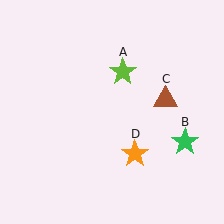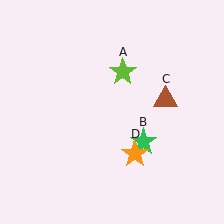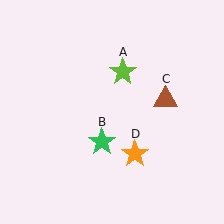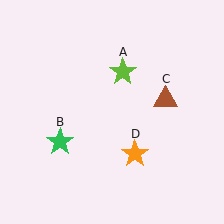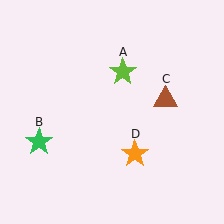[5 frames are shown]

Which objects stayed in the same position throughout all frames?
Lime star (object A) and brown triangle (object C) and orange star (object D) remained stationary.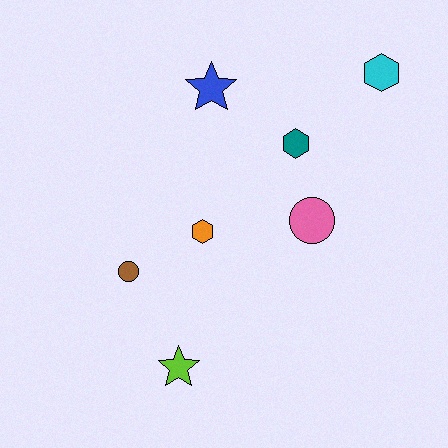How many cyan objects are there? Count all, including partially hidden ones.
There is 1 cyan object.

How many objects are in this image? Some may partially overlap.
There are 7 objects.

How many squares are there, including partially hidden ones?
There are no squares.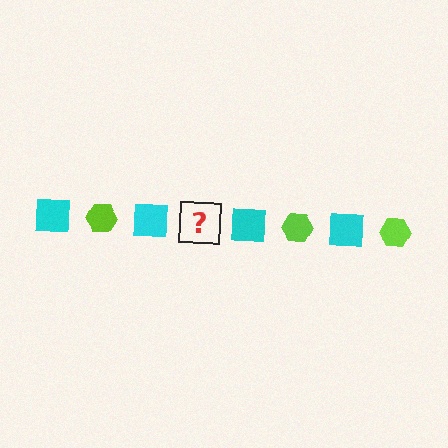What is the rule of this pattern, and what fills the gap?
The rule is that the pattern alternates between cyan square and lime hexagon. The gap should be filled with a lime hexagon.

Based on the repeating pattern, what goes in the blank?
The blank should be a lime hexagon.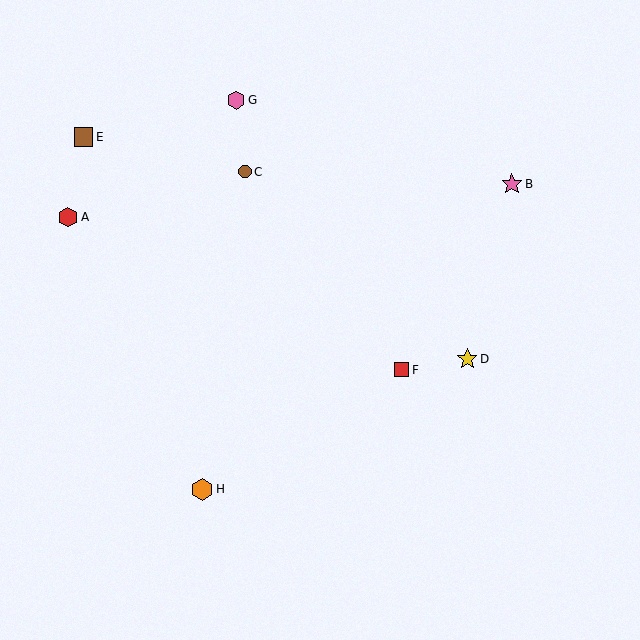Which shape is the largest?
The orange hexagon (labeled H) is the largest.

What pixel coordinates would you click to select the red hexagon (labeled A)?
Click at (68, 217) to select the red hexagon A.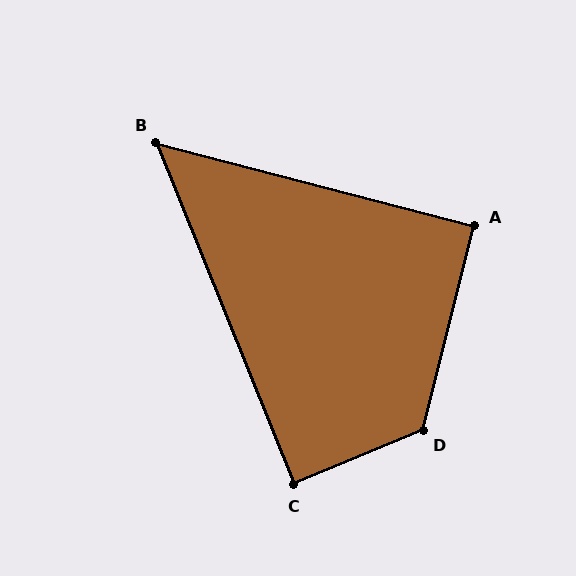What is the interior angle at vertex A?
Approximately 91 degrees (approximately right).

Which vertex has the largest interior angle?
D, at approximately 126 degrees.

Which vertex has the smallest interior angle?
B, at approximately 54 degrees.